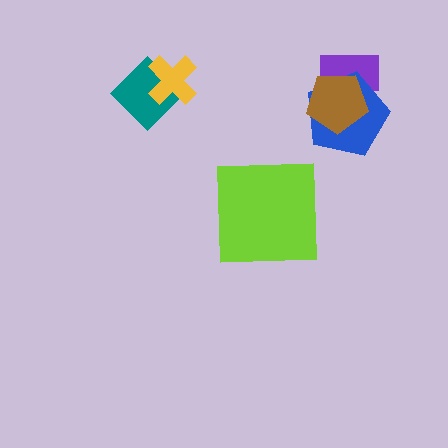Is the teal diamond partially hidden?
Yes, it is partially covered by another shape.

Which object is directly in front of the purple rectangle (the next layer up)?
The blue pentagon is directly in front of the purple rectangle.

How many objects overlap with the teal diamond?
1 object overlaps with the teal diamond.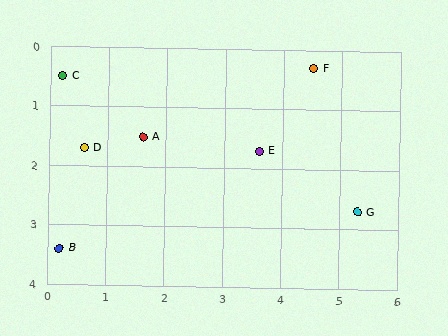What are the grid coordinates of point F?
Point F is at approximately (4.5, 0.3).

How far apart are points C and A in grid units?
Points C and A are about 1.7 grid units apart.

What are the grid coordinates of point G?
Point G is at approximately (5.3, 2.7).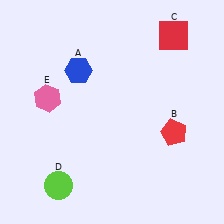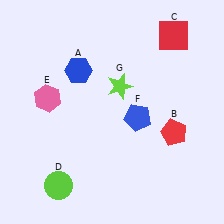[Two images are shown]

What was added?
A blue pentagon (F), a lime star (G) were added in Image 2.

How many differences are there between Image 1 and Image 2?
There are 2 differences between the two images.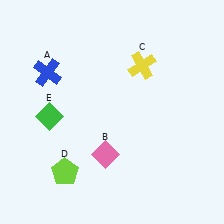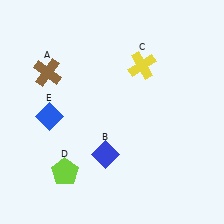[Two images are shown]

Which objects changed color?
A changed from blue to brown. B changed from pink to blue. E changed from green to blue.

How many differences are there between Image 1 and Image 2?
There are 3 differences between the two images.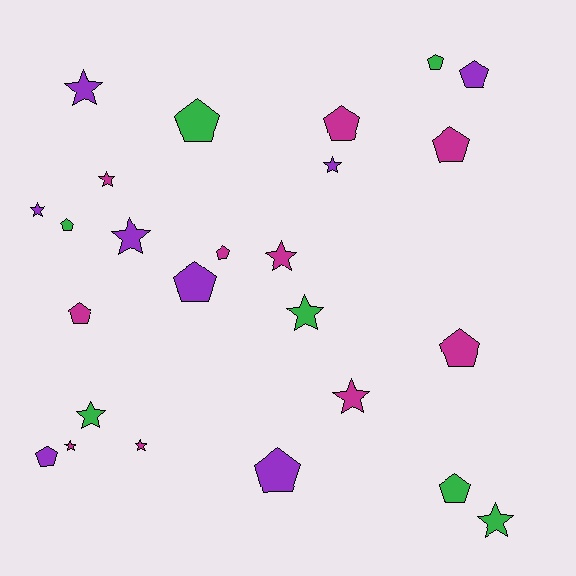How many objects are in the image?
There are 25 objects.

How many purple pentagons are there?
There are 4 purple pentagons.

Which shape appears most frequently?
Pentagon, with 13 objects.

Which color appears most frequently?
Magenta, with 10 objects.